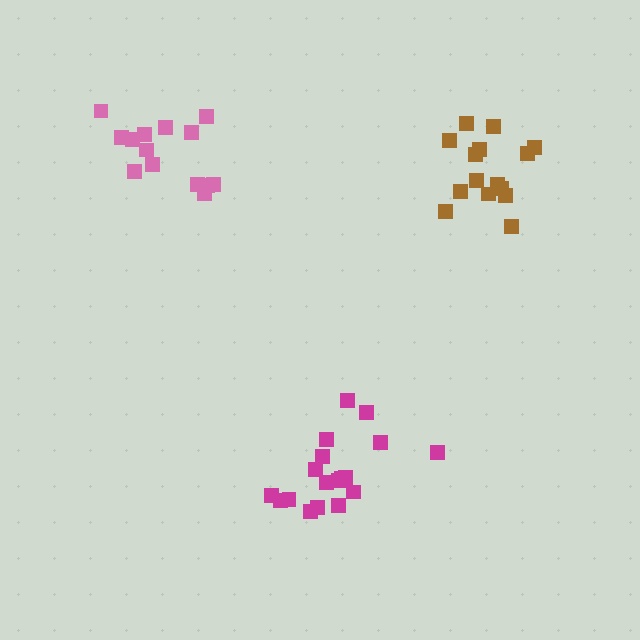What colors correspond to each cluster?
The clusters are colored: pink, brown, magenta.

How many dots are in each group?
Group 1: 14 dots, Group 2: 15 dots, Group 3: 18 dots (47 total).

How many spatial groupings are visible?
There are 3 spatial groupings.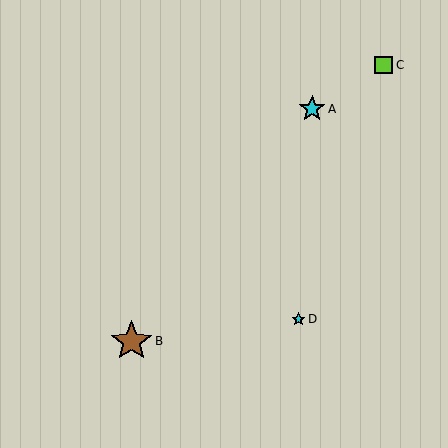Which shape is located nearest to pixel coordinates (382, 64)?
The lime square (labeled C) at (384, 65) is nearest to that location.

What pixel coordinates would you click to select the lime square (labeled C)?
Click at (384, 65) to select the lime square C.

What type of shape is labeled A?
Shape A is a cyan star.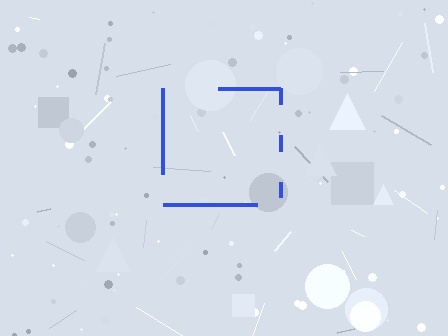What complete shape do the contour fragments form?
The contour fragments form a square.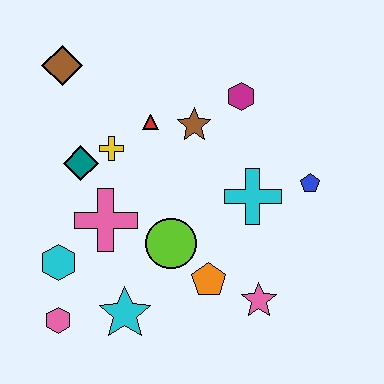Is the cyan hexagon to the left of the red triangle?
Yes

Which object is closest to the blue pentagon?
The cyan cross is closest to the blue pentagon.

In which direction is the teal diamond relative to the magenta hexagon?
The teal diamond is to the left of the magenta hexagon.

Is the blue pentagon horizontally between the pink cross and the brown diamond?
No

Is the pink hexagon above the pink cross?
No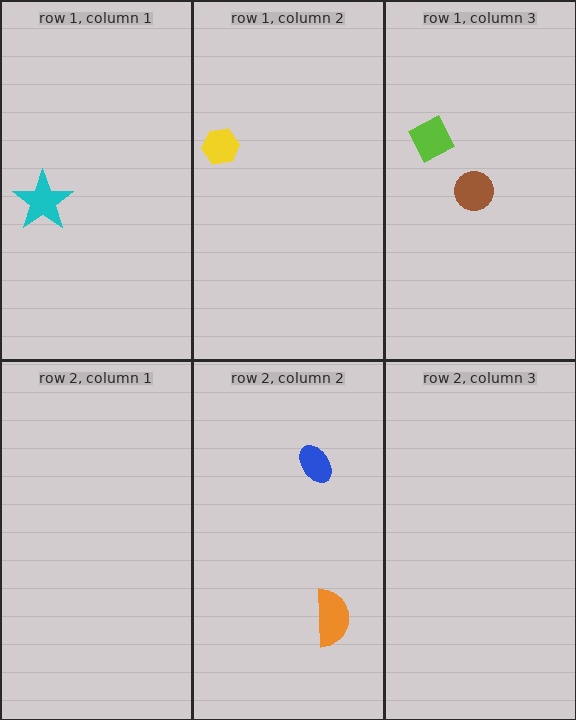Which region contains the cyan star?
The row 1, column 1 region.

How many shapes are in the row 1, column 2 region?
1.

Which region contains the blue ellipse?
The row 2, column 2 region.